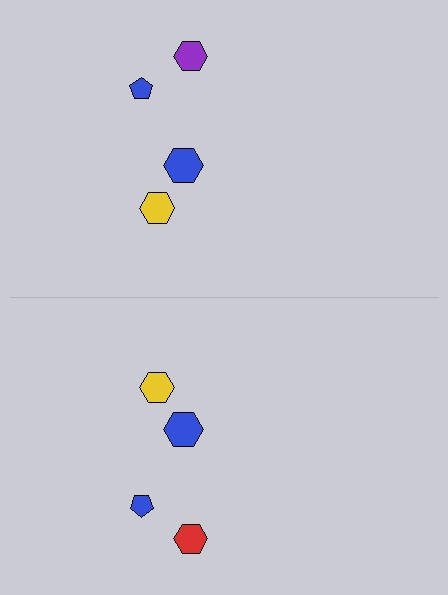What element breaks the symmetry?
The red hexagon on the bottom side breaks the symmetry — its mirror counterpart is purple.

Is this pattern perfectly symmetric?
No, the pattern is not perfectly symmetric. The red hexagon on the bottom side breaks the symmetry — its mirror counterpart is purple.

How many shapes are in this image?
There are 8 shapes in this image.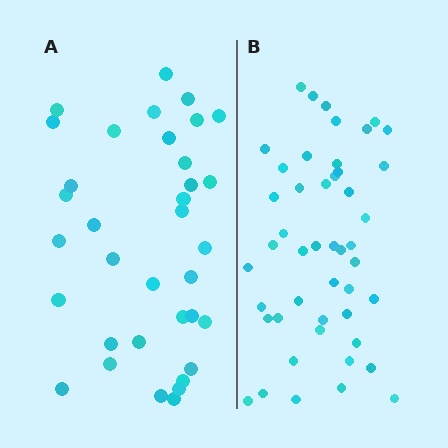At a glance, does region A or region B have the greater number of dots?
Region B (the right region) has more dots.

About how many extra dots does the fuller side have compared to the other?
Region B has roughly 12 or so more dots than region A.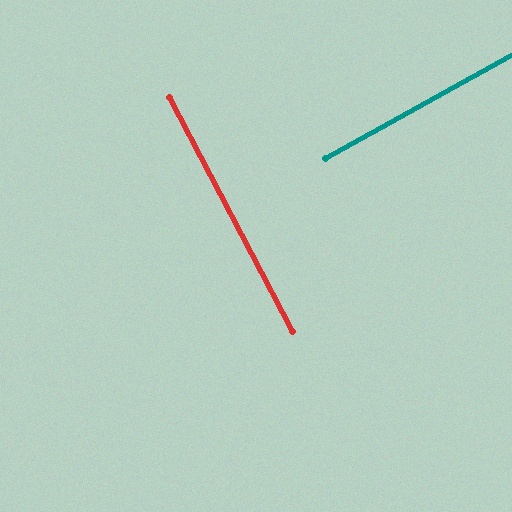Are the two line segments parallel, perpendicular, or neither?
Perpendicular — they meet at approximately 89°.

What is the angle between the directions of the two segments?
Approximately 89 degrees.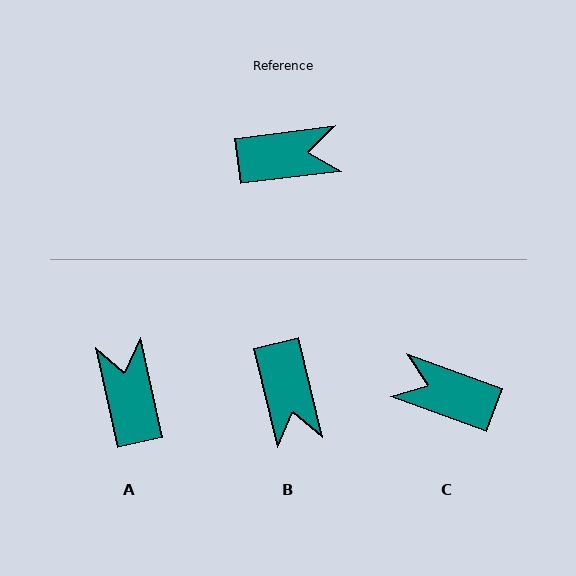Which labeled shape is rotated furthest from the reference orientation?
C, about 153 degrees away.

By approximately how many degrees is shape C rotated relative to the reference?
Approximately 153 degrees counter-clockwise.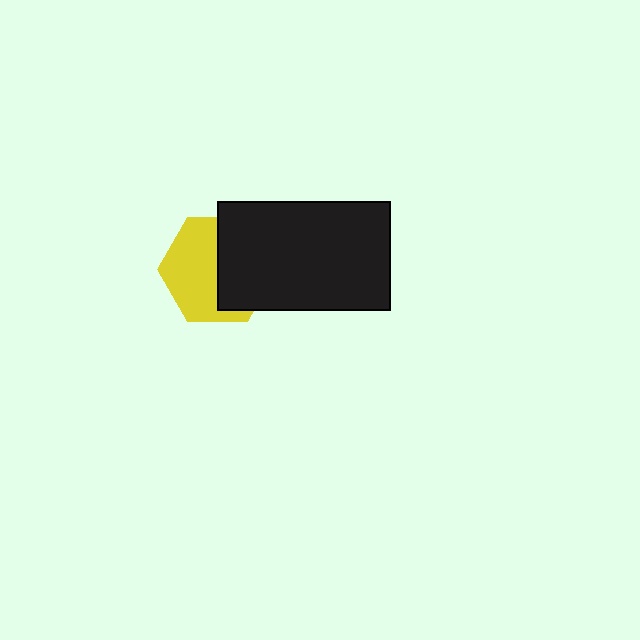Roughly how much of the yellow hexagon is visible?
About half of it is visible (roughly 54%).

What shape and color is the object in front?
The object in front is a black rectangle.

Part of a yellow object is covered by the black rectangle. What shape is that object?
It is a hexagon.